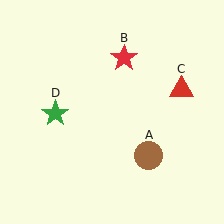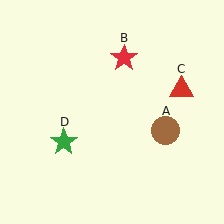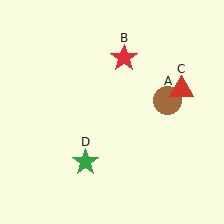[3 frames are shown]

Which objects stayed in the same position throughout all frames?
Red star (object B) and red triangle (object C) remained stationary.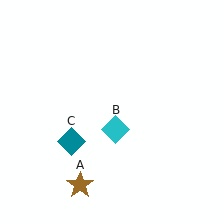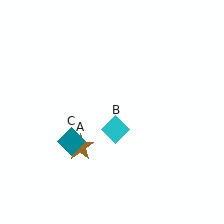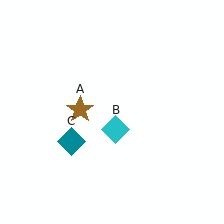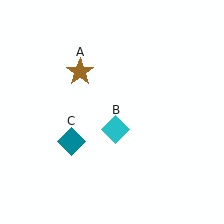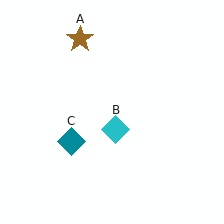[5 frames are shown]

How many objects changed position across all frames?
1 object changed position: brown star (object A).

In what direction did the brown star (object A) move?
The brown star (object A) moved up.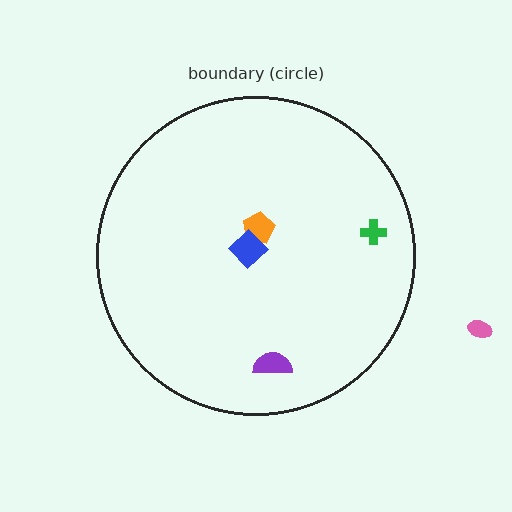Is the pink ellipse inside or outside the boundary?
Outside.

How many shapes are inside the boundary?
4 inside, 1 outside.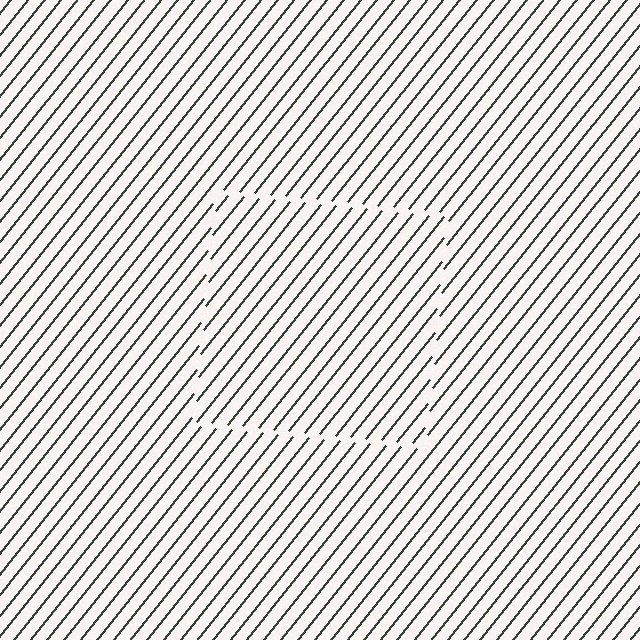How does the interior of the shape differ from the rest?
The interior of the shape contains the same grating, shifted by half a period — the contour is defined by the phase discontinuity where line-ends from the inner and outer gratings abut.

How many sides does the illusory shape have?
4 sides — the line-ends trace a square.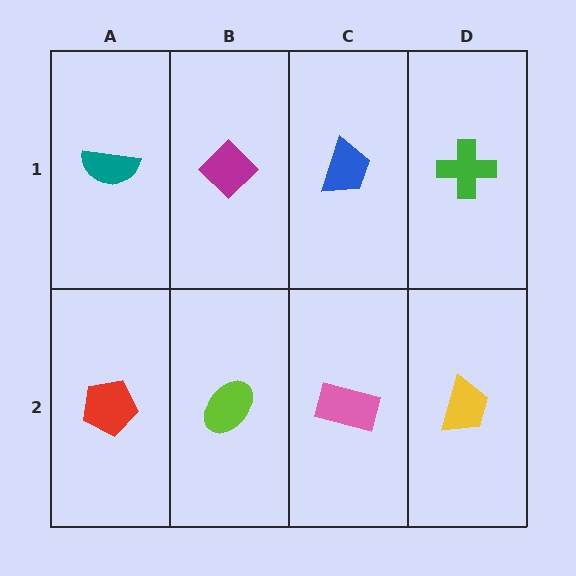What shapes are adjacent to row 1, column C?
A pink rectangle (row 2, column C), a magenta diamond (row 1, column B), a green cross (row 1, column D).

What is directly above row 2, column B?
A magenta diamond.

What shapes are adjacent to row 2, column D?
A green cross (row 1, column D), a pink rectangle (row 2, column C).